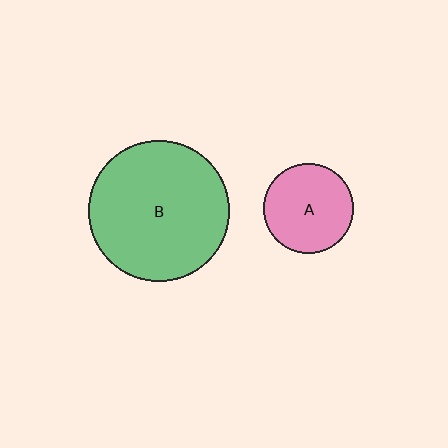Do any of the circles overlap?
No, none of the circles overlap.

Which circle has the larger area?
Circle B (green).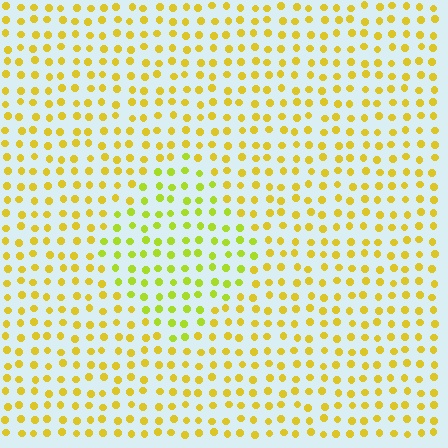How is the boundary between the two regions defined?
The boundary is defined purely by a slight shift in hue (about 26 degrees). Spacing, size, and orientation are identical on both sides.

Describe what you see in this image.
The image is filled with small yellow elements in a uniform arrangement. A diamond-shaped region is visible where the elements are tinted to a slightly different hue, forming a subtle color boundary.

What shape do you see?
I see a diamond.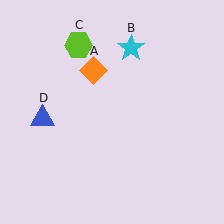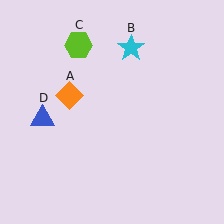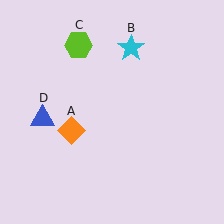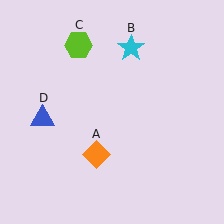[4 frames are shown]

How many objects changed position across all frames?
1 object changed position: orange diamond (object A).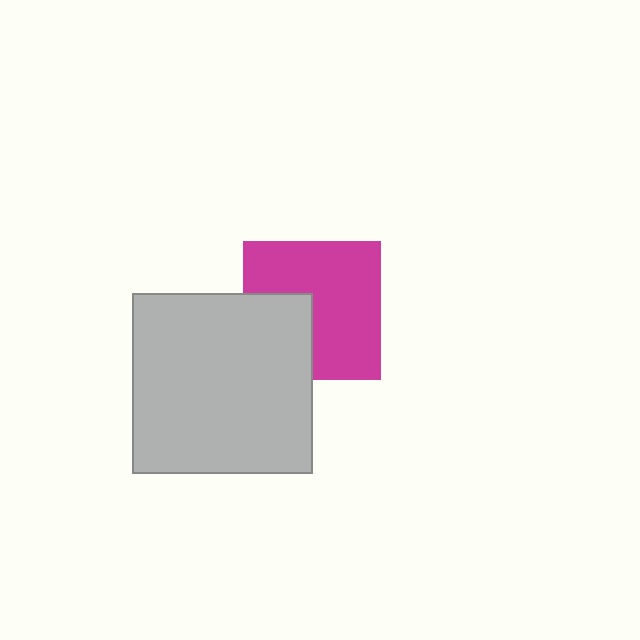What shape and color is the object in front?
The object in front is a light gray square.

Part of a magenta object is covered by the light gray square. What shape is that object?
It is a square.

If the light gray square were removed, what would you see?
You would see the complete magenta square.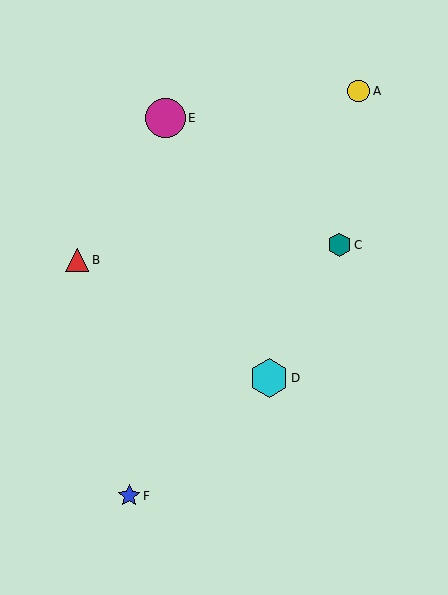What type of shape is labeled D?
Shape D is a cyan hexagon.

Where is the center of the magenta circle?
The center of the magenta circle is at (165, 118).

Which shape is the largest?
The magenta circle (labeled E) is the largest.